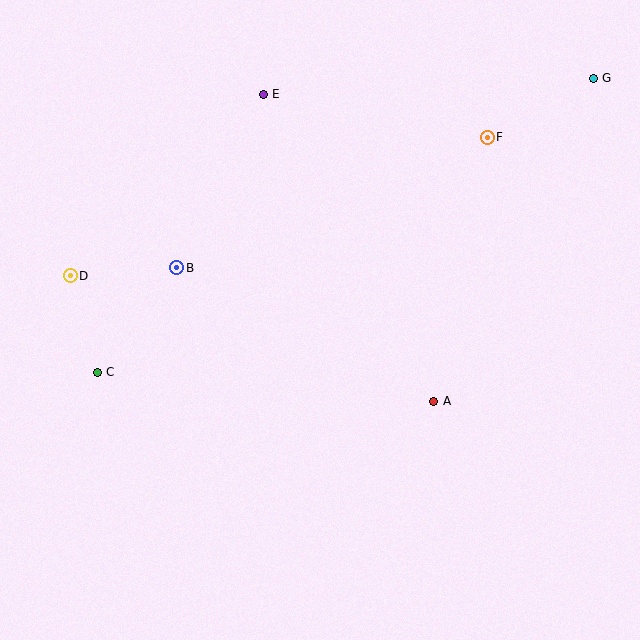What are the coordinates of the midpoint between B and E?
The midpoint between B and E is at (220, 181).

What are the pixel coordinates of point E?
Point E is at (263, 94).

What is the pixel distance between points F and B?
The distance between F and B is 337 pixels.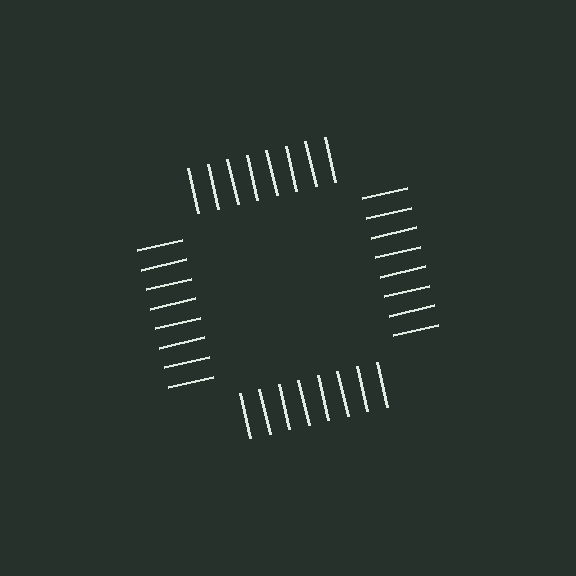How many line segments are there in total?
32 — 8 along each of the 4 edges.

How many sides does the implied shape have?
4 sides — the line-ends trace a square.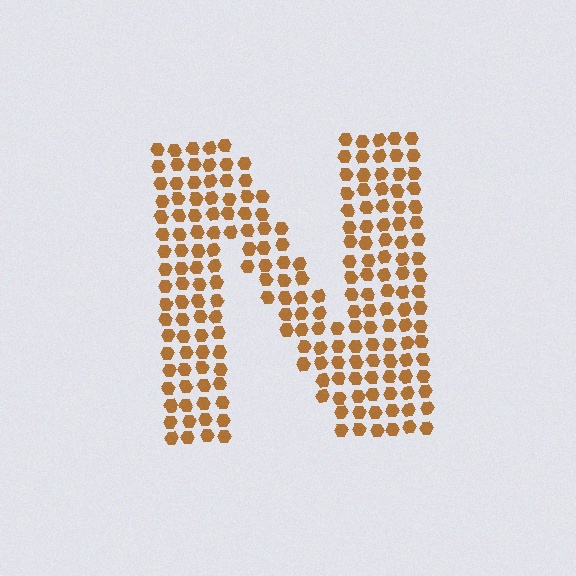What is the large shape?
The large shape is the letter N.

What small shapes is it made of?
It is made of small hexagons.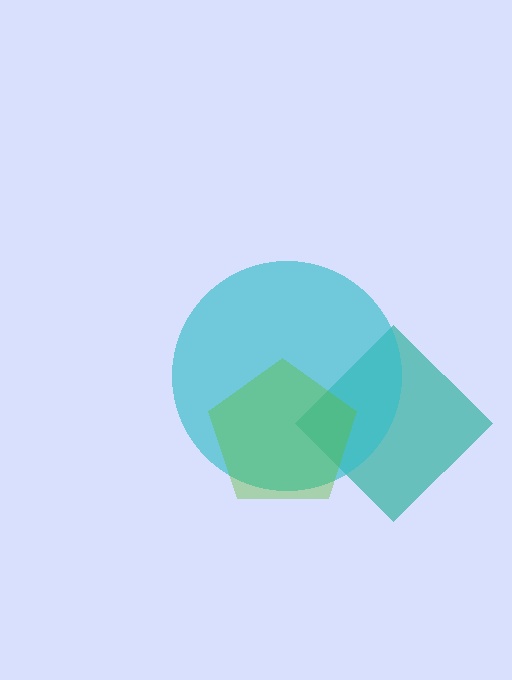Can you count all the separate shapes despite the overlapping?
Yes, there are 3 separate shapes.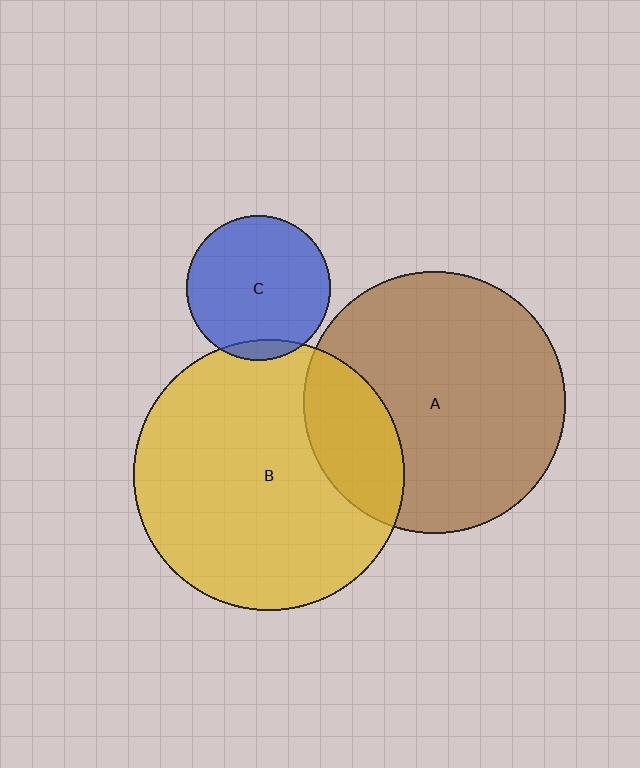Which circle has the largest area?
Circle B (yellow).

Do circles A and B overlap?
Yes.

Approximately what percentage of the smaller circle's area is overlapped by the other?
Approximately 20%.